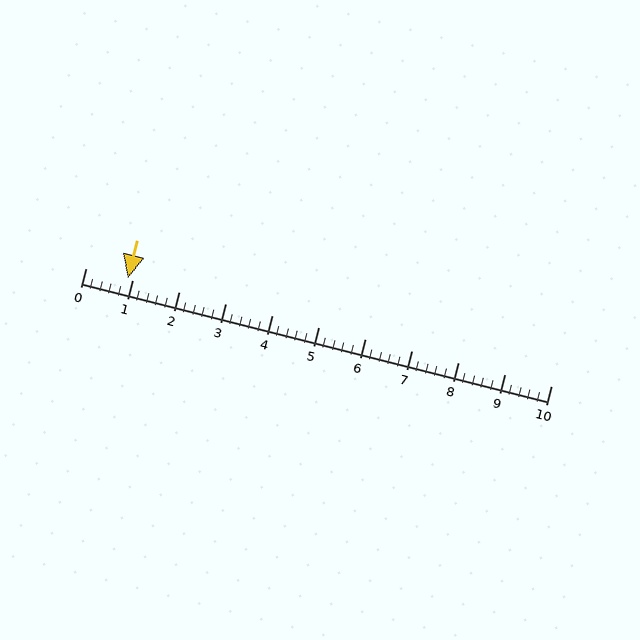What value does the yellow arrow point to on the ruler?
The yellow arrow points to approximately 0.9.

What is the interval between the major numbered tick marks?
The major tick marks are spaced 1 units apart.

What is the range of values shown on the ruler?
The ruler shows values from 0 to 10.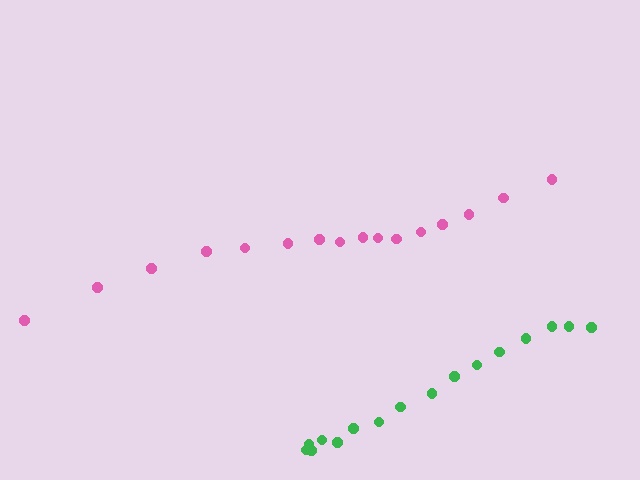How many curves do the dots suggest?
There are 2 distinct paths.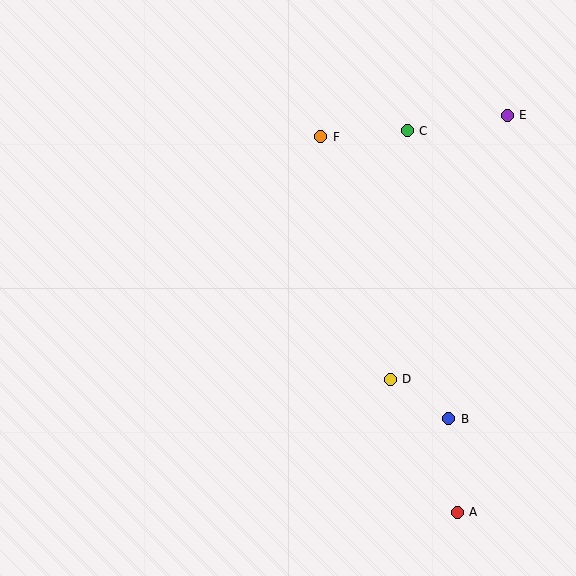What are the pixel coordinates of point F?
Point F is at (321, 137).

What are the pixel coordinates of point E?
Point E is at (507, 115).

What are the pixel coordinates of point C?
Point C is at (407, 131).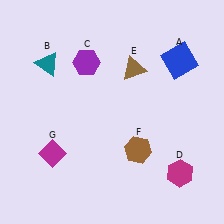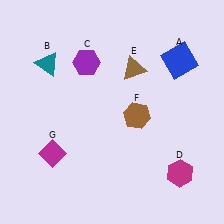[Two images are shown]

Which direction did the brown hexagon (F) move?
The brown hexagon (F) moved up.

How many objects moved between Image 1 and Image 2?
1 object moved between the two images.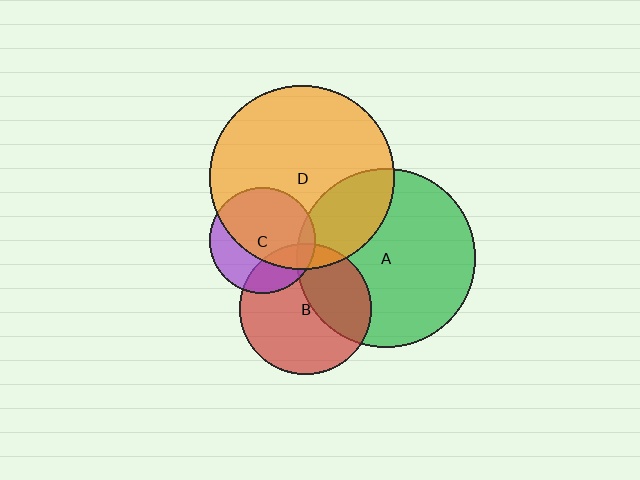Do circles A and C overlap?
Yes.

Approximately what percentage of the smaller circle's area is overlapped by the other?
Approximately 10%.